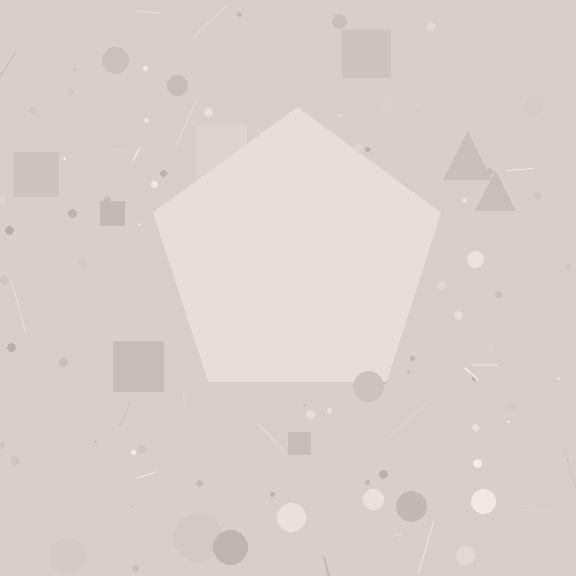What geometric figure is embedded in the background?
A pentagon is embedded in the background.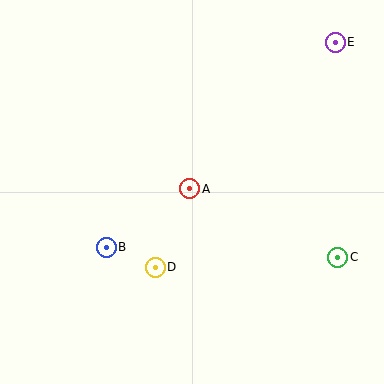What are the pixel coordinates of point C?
Point C is at (338, 257).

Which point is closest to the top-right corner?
Point E is closest to the top-right corner.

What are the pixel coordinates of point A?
Point A is at (190, 189).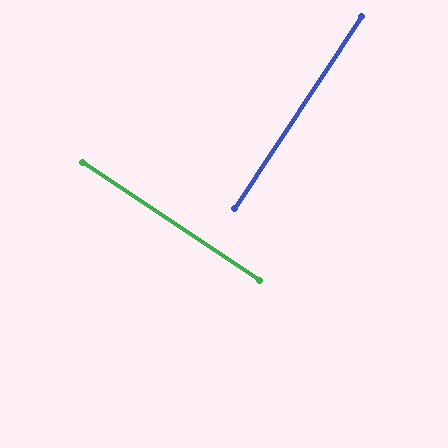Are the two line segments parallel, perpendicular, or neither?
Perpendicular — they meet at approximately 90°.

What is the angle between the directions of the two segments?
Approximately 90 degrees.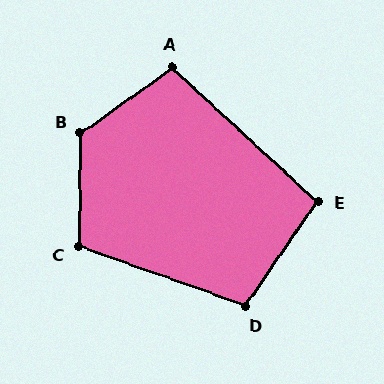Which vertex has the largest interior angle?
B, at approximately 127 degrees.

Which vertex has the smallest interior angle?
E, at approximately 98 degrees.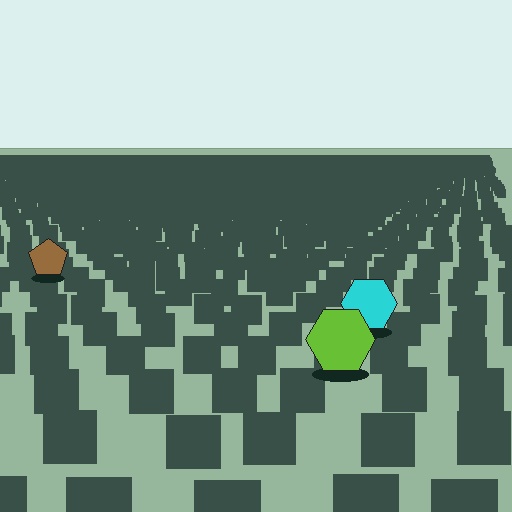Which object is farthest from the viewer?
The brown pentagon is farthest from the viewer. It appears smaller and the ground texture around it is denser.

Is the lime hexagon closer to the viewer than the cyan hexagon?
Yes. The lime hexagon is closer — you can tell from the texture gradient: the ground texture is coarser near it.